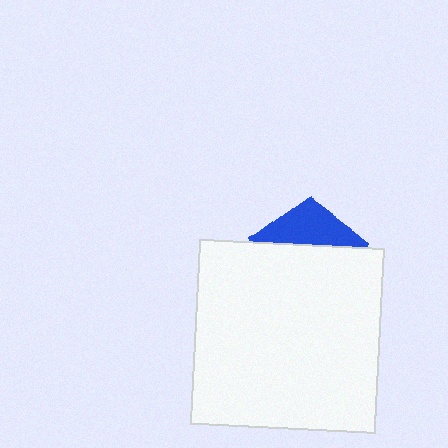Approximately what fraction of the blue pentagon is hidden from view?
Roughly 68% of the blue pentagon is hidden behind the white square.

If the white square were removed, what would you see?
You would see the complete blue pentagon.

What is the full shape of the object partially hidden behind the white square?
The partially hidden object is a blue pentagon.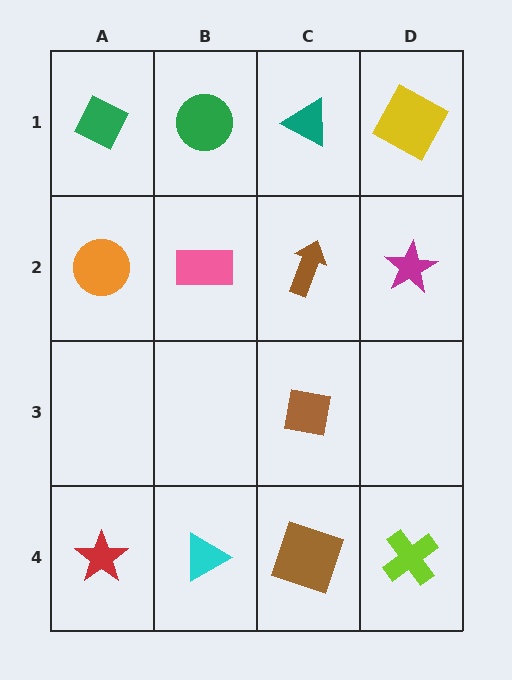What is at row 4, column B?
A cyan triangle.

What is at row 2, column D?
A magenta star.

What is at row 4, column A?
A red star.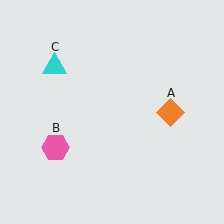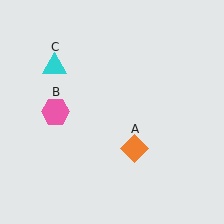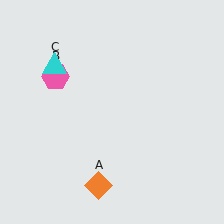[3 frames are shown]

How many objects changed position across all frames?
2 objects changed position: orange diamond (object A), pink hexagon (object B).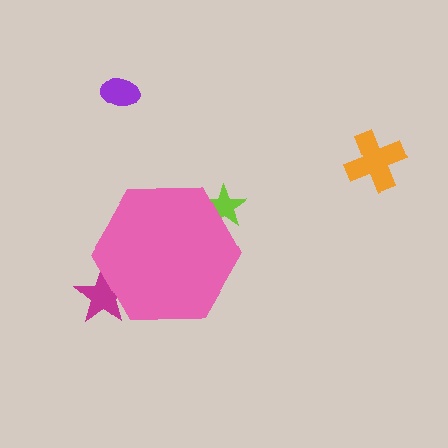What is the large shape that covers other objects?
A pink hexagon.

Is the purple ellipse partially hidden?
No, the purple ellipse is fully visible.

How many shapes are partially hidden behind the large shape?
2 shapes are partially hidden.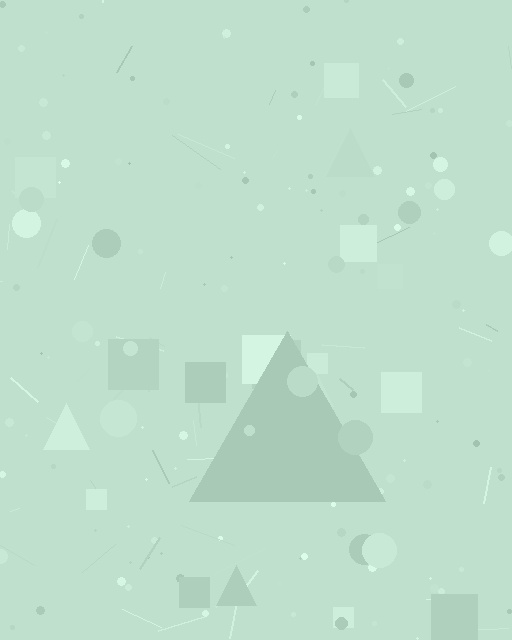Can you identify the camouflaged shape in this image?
The camouflaged shape is a triangle.